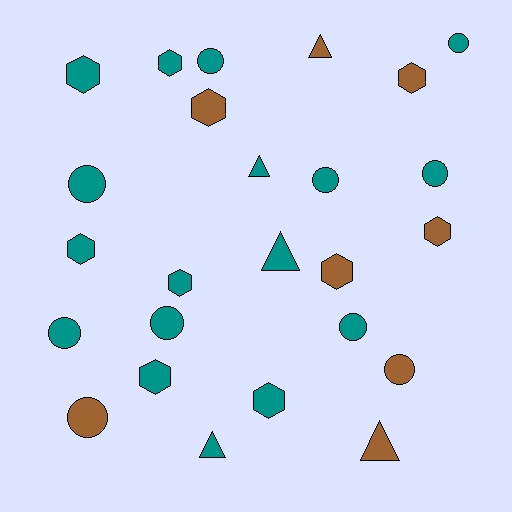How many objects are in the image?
There are 25 objects.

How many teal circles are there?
There are 8 teal circles.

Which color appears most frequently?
Teal, with 17 objects.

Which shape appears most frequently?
Hexagon, with 10 objects.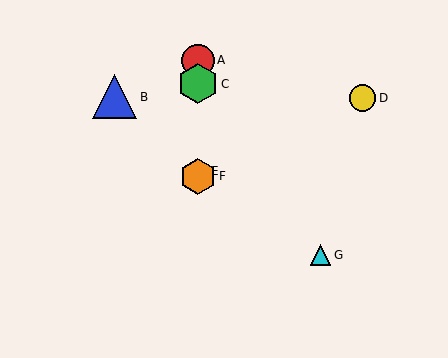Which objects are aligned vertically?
Objects A, C, E, F are aligned vertically.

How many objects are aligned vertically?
4 objects (A, C, E, F) are aligned vertically.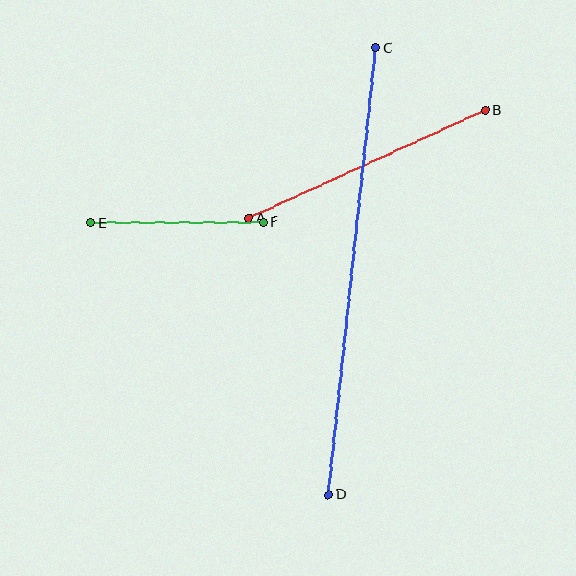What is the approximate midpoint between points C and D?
The midpoint is at approximately (352, 271) pixels.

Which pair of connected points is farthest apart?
Points C and D are farthest apart.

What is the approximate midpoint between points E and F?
The midpoint is at approximately (177, 223) pixels.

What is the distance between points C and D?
The distance is approximately 449 pixels.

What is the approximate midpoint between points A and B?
The midpoint is at approximately (367, 164) pixels.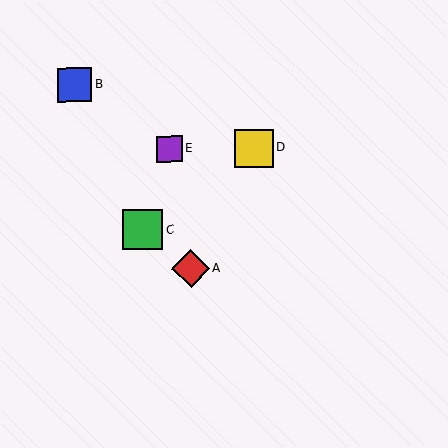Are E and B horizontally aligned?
No, E is at y≈149 and B is at y≈85.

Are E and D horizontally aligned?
Yes, both are at y≈149.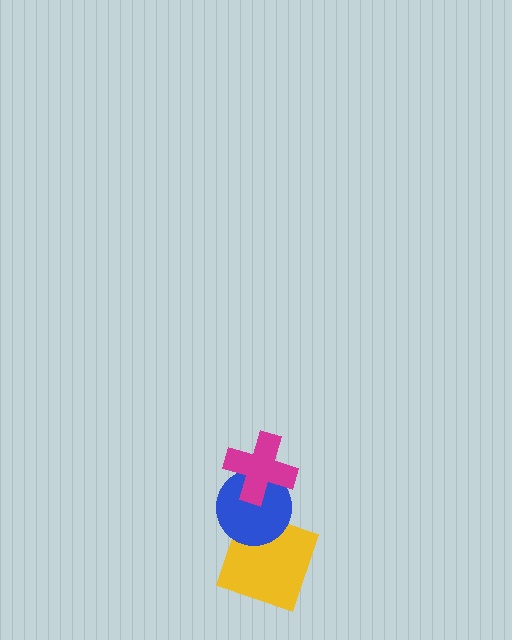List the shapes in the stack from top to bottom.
From top to bottom: the magenta cross, the blue circle, the yellow square.